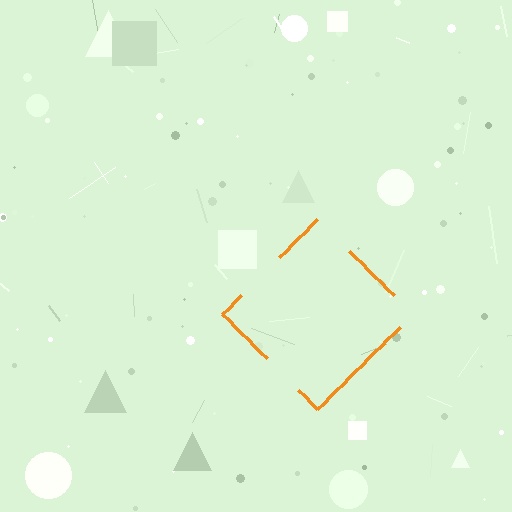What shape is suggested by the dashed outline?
The dashed outline suggests a diamond.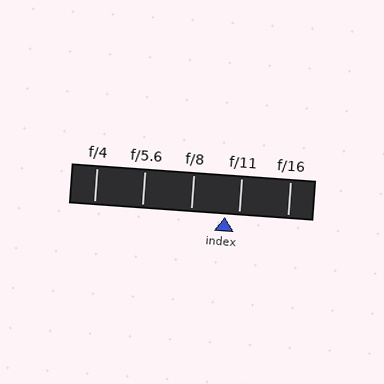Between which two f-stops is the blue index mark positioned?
The index mark is between f/8 and f/11.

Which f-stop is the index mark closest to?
The index mark is closest to f/11.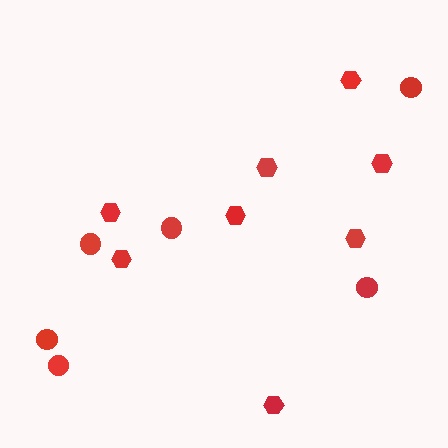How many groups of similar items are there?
There are 2 groups: one group of hexagons (8) and one group of circles (6).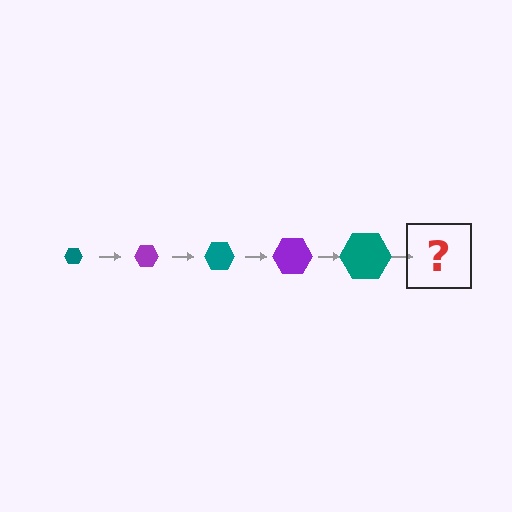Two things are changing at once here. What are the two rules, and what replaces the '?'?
The two rules are that the hexagon grows larger each step and the color cycles through teal and purple. The '?' should be a purple hexagon, larger than the previous one.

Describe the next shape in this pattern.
It should be a purple hexagon, larger than the previous one.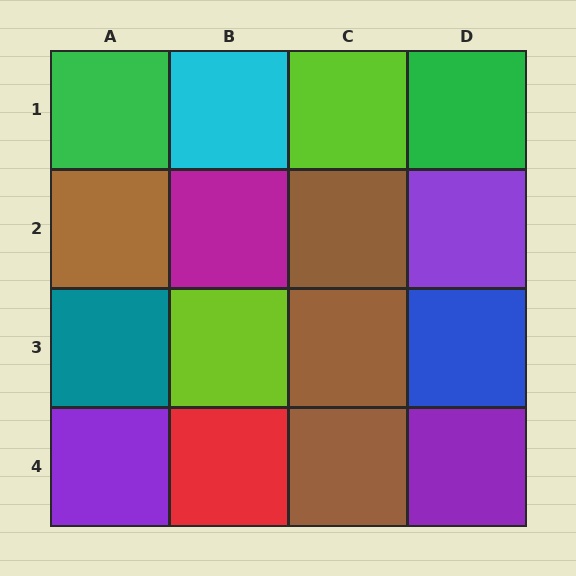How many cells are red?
1 cell is red.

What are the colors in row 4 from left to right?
Purple, red, brown, purple.